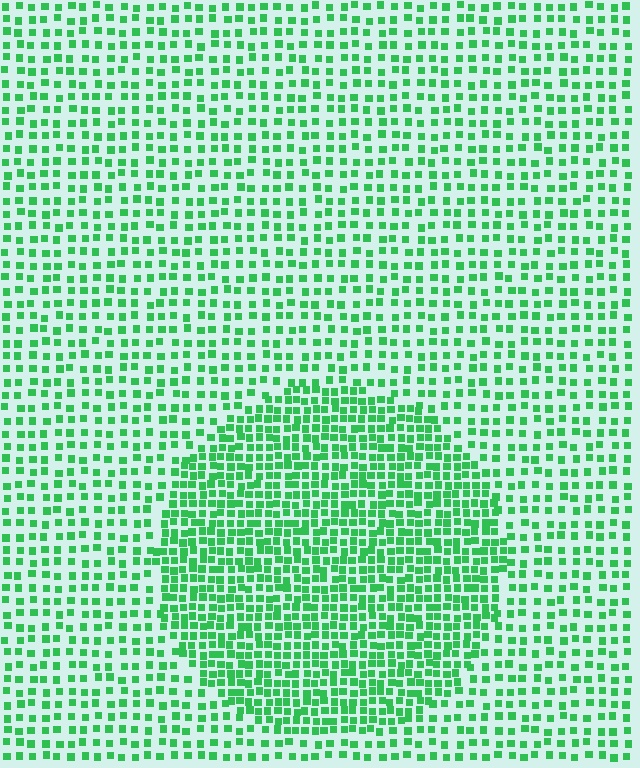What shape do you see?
I see a circle.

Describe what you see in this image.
The image contains small green elements arranged at two different densities. A circle-shaped region is visible where the elements are more densely packed than the surrounding area.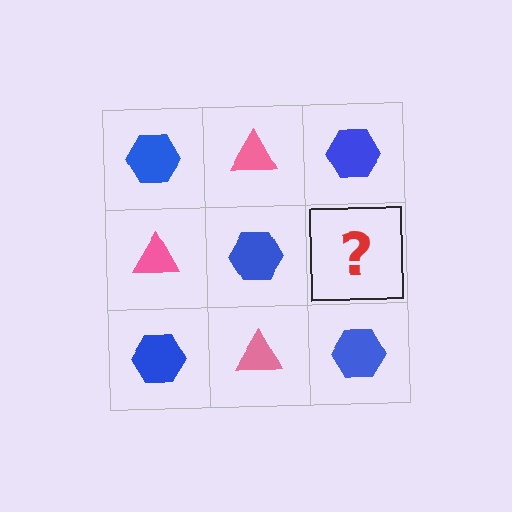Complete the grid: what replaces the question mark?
The question mark should be replaced with a pink triangle.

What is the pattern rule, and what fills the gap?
The rule is that it alternates blue hexagon and pink triangle in a checkerboard pattern. The gap should be filled with a pink triangle.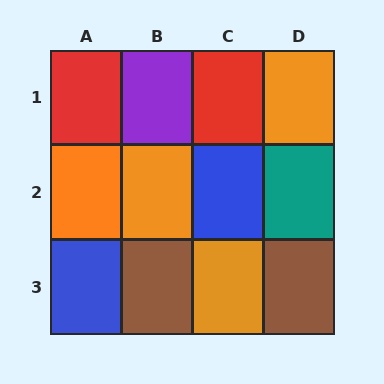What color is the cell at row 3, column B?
Brown.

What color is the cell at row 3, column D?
Brown.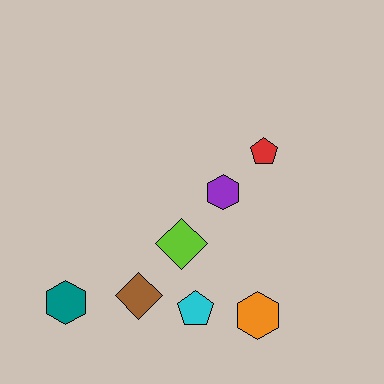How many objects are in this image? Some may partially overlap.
There are 7 objects.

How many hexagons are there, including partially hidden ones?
There are 3 hexagons.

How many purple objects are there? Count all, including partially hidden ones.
There is 1 purple object.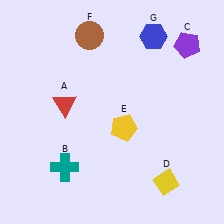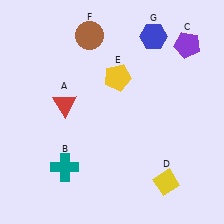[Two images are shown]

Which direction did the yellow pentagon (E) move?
The yellow pentagon (E) moved up.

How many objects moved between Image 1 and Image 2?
1 object moved between the two images.